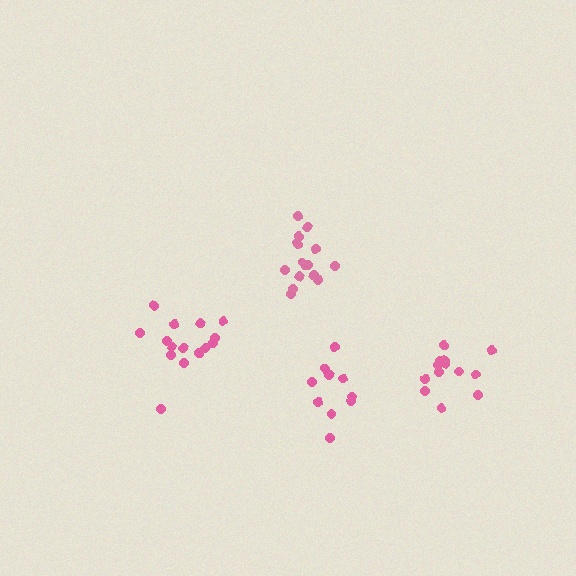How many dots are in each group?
Group 1: 13 dots, Group 2: 15 dots, Group 3: 16 dots, Group 4: 10 dots (54 total).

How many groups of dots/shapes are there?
There are 4 groups.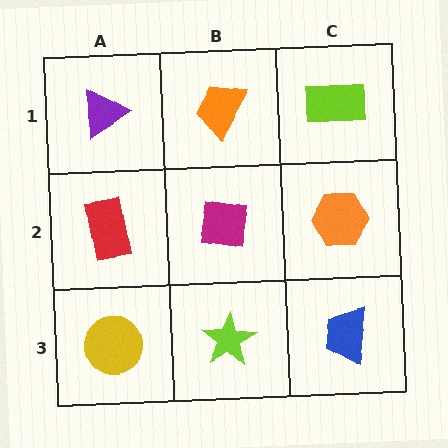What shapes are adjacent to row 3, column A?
A red rectangle (row 2, column A), a lime star (row 3, column B).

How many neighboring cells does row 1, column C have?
2.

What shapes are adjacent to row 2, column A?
A purple triangle (row 1, column A), a yellow circle (row 3, column A), a magenta square (row 2, column B).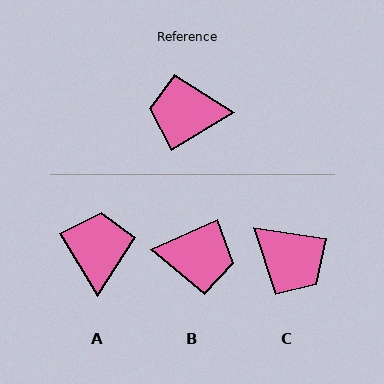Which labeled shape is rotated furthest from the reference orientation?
B, about 173 degrees away.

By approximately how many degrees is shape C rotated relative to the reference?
Approximately 141 degrees counter-clockwise.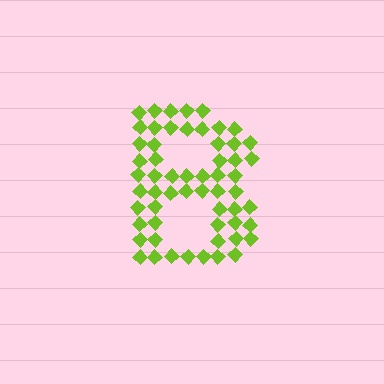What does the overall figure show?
The overall figure shows the letter B.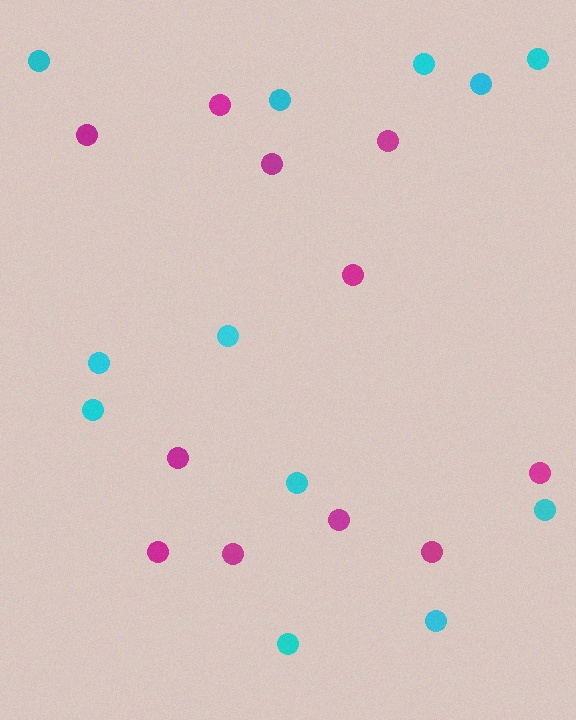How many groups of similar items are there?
There are 2 groups: one group of magenta circles (11) and one group of cyan circles (12).